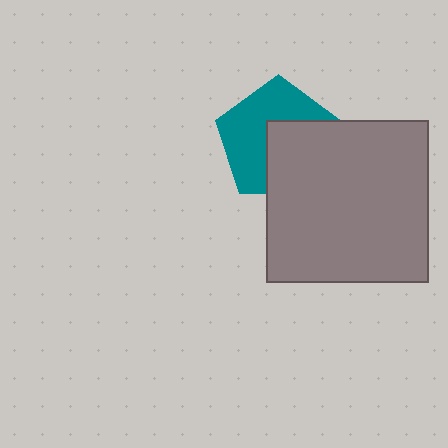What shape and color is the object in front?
The object in front is a gray square.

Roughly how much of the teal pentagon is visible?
About half of it is visible (roughly 55%).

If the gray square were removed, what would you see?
You would see the complete teal pentagon.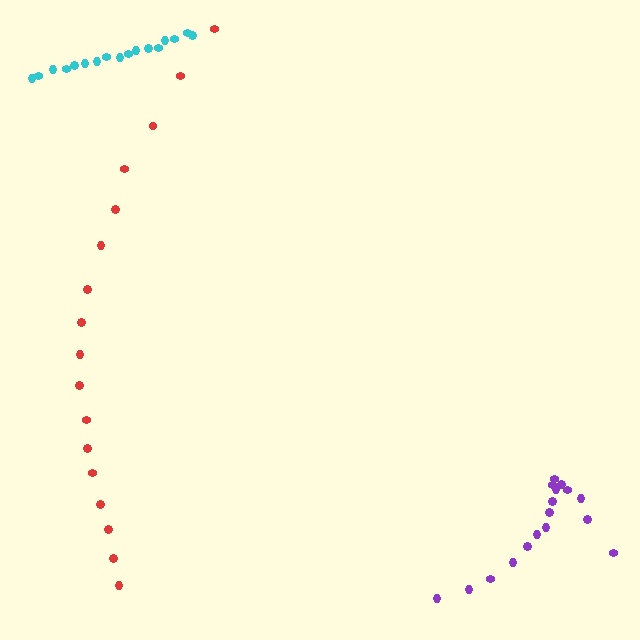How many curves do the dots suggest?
There are 3 distinct paths.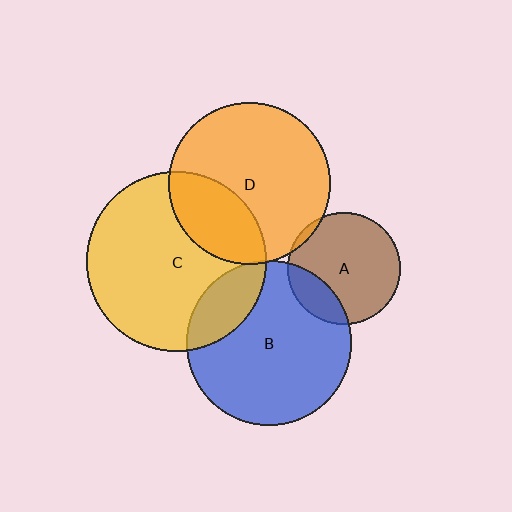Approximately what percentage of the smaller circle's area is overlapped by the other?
Approximately 20%.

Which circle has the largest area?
Circle C (yellow).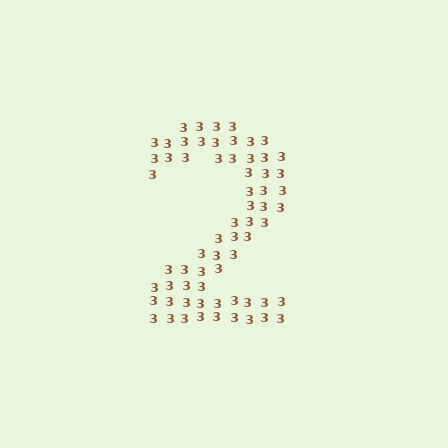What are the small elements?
The small elements are digit 3's.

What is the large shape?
The large shape is the digit 2.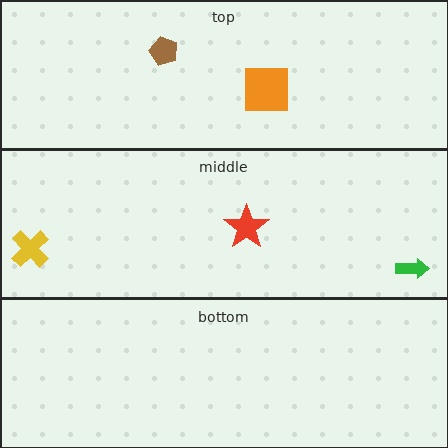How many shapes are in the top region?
2.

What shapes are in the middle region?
The red star, the yellow cross, the green arrow.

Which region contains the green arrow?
The middle region.